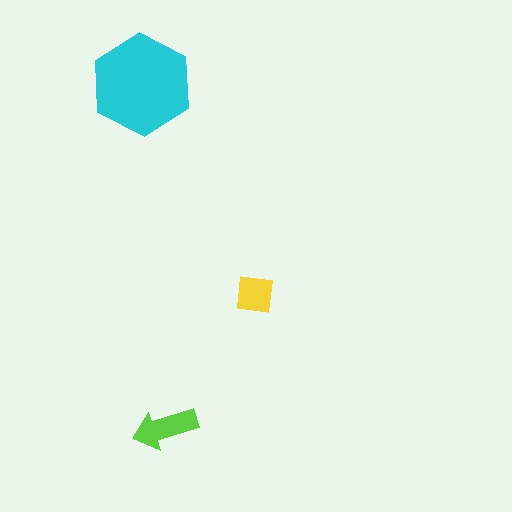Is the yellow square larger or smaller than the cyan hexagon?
Smaller.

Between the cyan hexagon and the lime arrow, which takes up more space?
The cyan hexagon.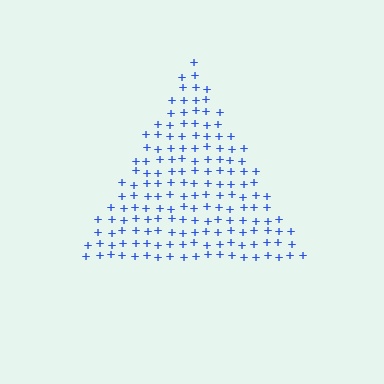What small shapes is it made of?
It is made of small plus signs.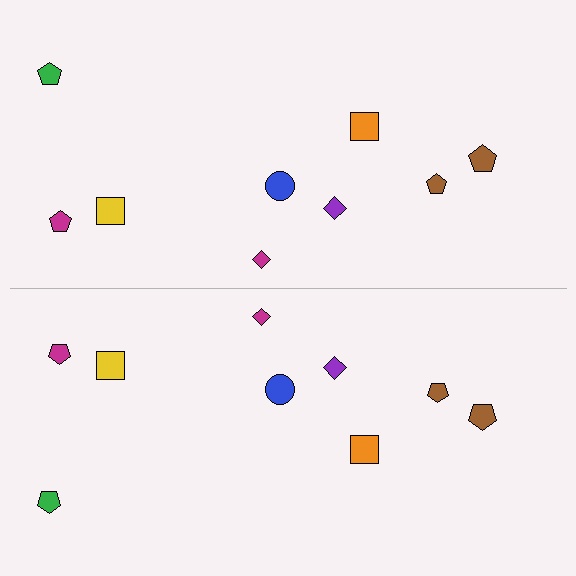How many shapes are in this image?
There are 18 shapes in this image.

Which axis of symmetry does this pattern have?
The pattern has a horizontal axis of symmetry running through the center of the image.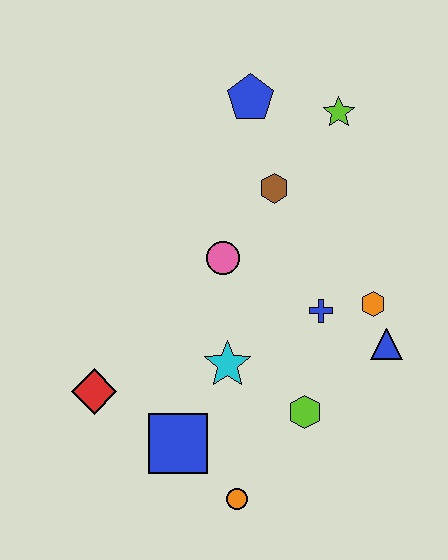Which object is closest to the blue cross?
The orange hexagon is closest to the blue cross.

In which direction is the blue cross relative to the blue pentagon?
The blue cross is below the blue pentagon.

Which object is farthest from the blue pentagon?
The orange circle is farthest from the blue pentagon.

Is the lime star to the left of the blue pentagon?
No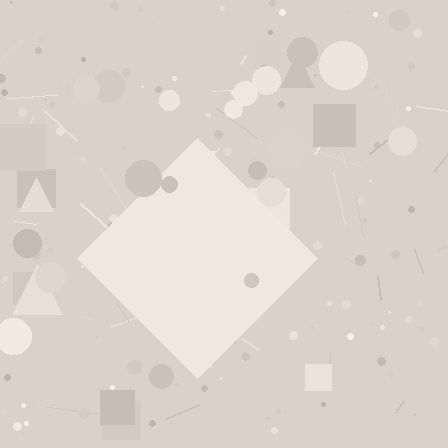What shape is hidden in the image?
A diamond is hidden in the image.